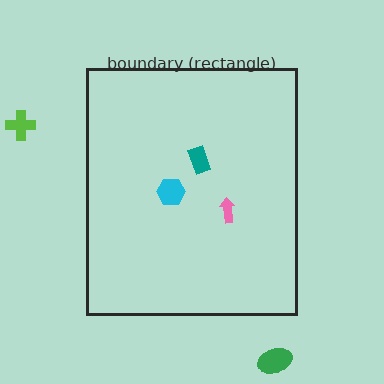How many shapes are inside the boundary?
3 inside, 2 outside.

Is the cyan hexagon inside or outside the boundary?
Inside.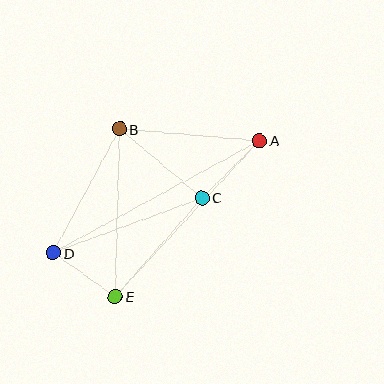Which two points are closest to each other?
Points D and E are closest to each other.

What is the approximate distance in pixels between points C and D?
The distance between C and D is approximately 159 pixels.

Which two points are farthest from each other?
Points A and D are farthest from each other.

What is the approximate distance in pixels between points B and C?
The distance between B and C is approximately 108 pixels.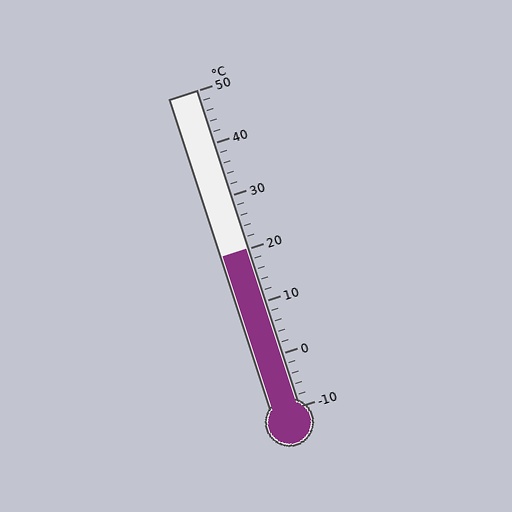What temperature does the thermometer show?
The thermometer shows approximately 20°C.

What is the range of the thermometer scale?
The thermometer scale ranges from -10°C to 50°C.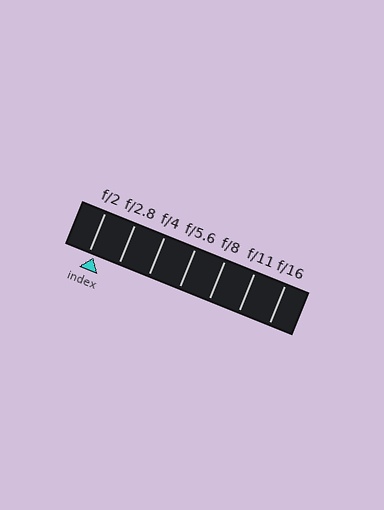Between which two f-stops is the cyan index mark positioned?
The index mark is between f/2 and f/2.8.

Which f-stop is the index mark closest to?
The index mark is closest to f/2.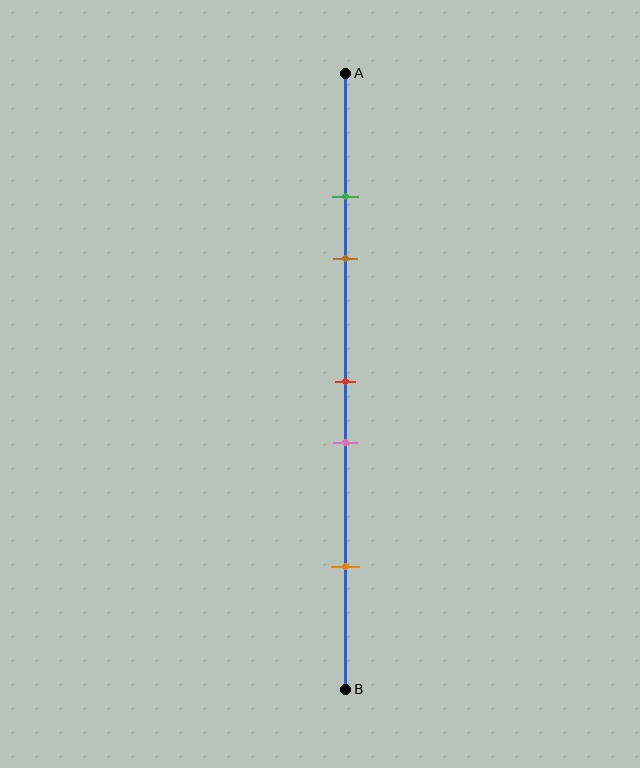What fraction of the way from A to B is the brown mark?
The brown mark is approximately 30% (0.3) of the way from A to B.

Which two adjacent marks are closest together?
The green and brown marks are the closest adjacent pair.